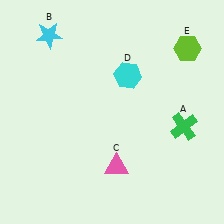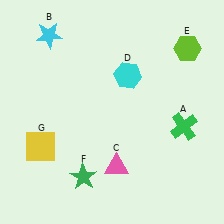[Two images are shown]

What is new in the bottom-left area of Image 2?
A green star (F) was added in the bottom-left area of Image 2.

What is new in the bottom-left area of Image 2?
A yellow square (G) was added in the bottom-left area of Image 2.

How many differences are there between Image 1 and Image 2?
There are 2 differences between the two images.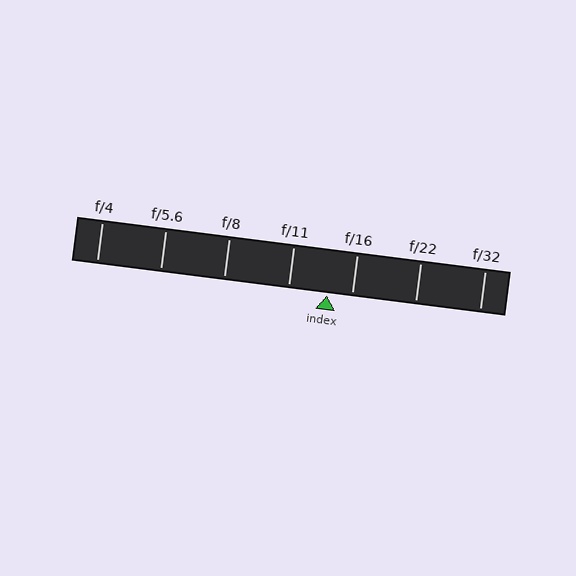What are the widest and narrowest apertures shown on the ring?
The widest aperture shown is f/4 and the narrowest is f/32.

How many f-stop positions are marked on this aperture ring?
There are 7 f-stop positions marked.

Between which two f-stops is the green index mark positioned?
The index mark is between f/11 and f/16.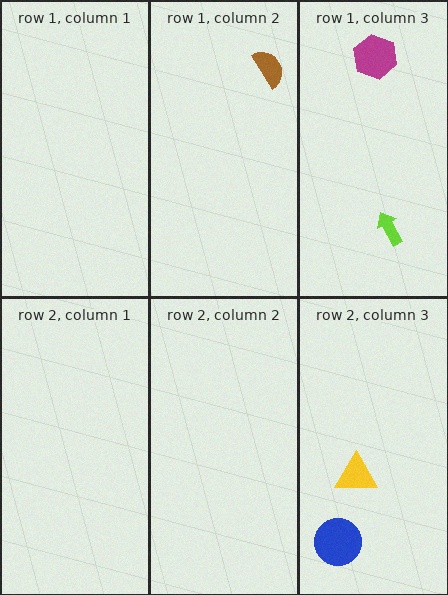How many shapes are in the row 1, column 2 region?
1.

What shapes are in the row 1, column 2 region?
The brown semicircle.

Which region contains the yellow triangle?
The row 2, column 3 region.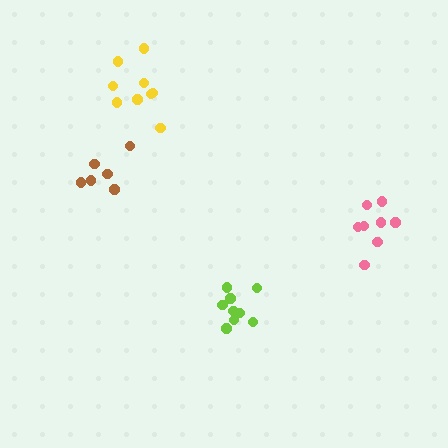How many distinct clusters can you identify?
There are 4 distinct clusters.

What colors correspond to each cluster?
The clusters are colored: lime, brown, yellow, pink.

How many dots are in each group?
Group 1: 9 dots, Group 2: 6 dots, Group 3: 9 dots, Group 4: 8 dots (32 total).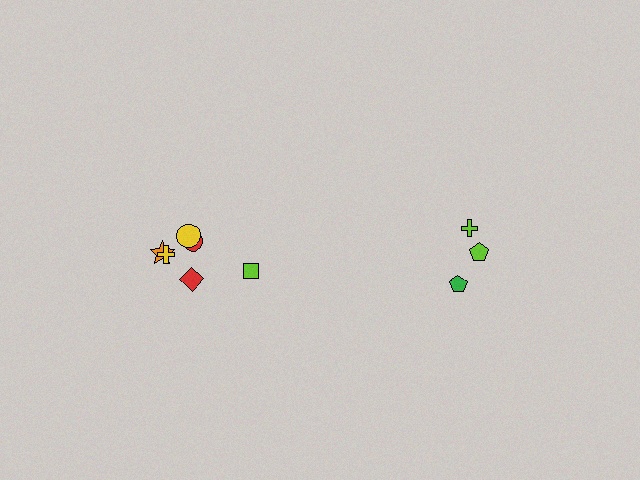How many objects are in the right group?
There are 3 objects.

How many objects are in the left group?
There are 6 objects.